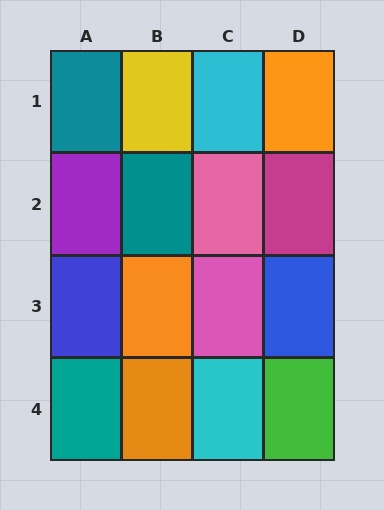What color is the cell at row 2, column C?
Pink.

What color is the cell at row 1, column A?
Teal.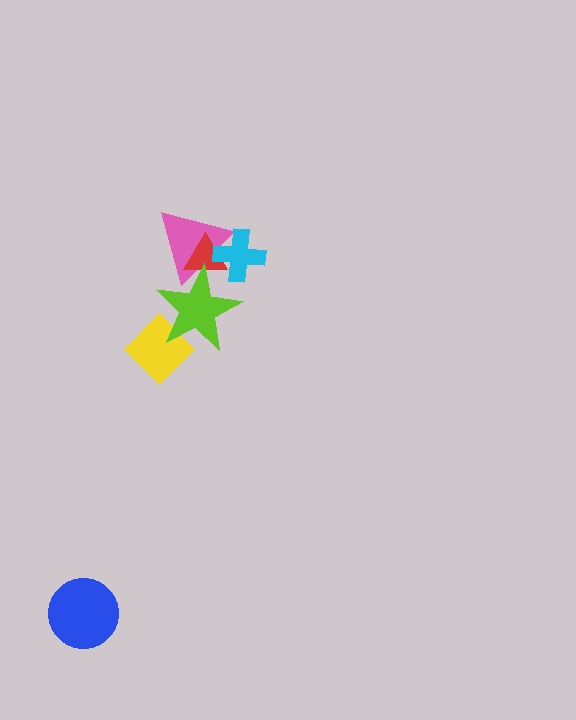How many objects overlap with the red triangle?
3 objects overlap with the red triangle.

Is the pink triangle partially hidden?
Yes, it is partially covered by another shape.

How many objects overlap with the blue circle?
0 objects overlap with the blue circle.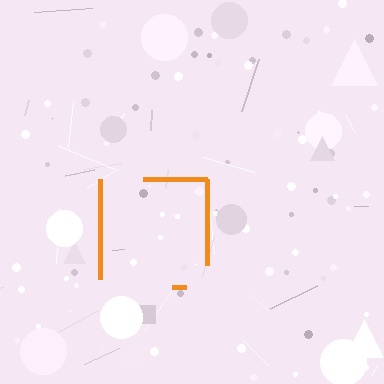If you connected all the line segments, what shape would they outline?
They would outline a square.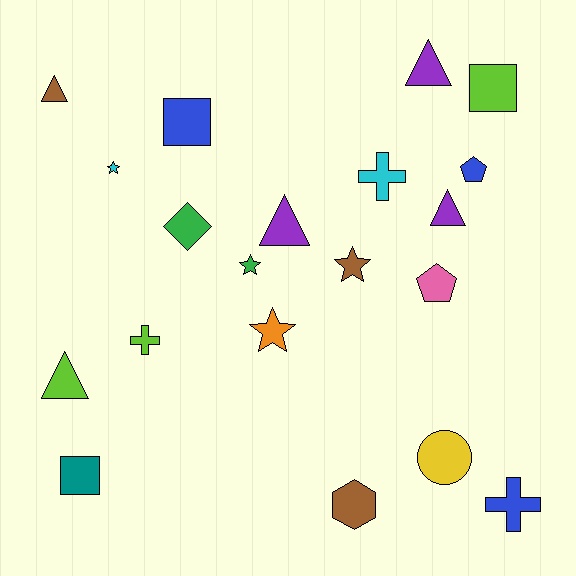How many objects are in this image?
There are 20 objects.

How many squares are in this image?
There are 3 squares.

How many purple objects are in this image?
There are 3 purple objects.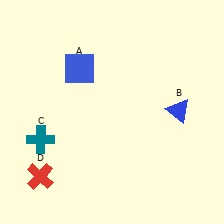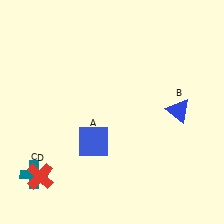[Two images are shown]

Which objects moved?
The objects that moved are: the blue square (A), the teal cross (C).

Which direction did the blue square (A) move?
The blue square (A) moved down.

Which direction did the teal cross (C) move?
The teal cross (C) moved down.